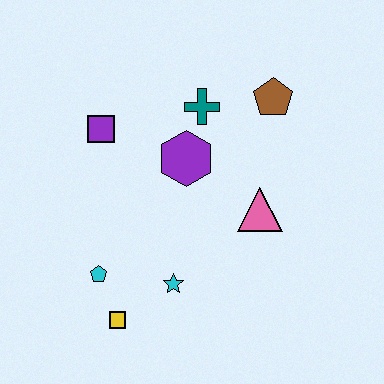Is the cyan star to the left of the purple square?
No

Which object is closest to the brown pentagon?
The teal cross is closest to the brown pentagon.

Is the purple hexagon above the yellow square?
Yes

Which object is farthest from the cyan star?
The brown pentagon is farthest from the cyan star.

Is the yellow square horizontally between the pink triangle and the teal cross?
No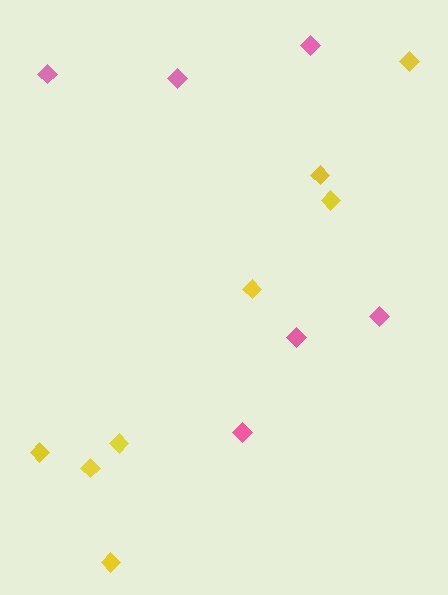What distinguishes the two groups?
There are 2 groups: one group of pink diamonds (6) and one group of yellow diamonds (8).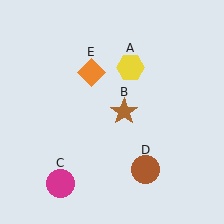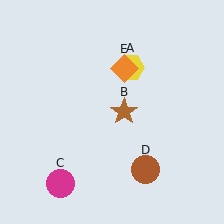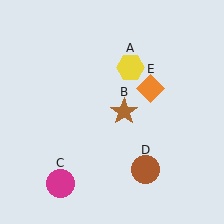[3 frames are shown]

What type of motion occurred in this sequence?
The orange diamond (object E) rotated clockwise around the center of the scene.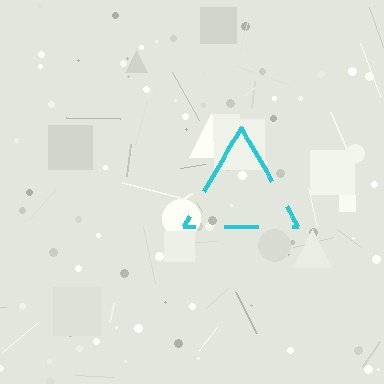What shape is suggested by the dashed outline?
The dashed outline suggests a triangle.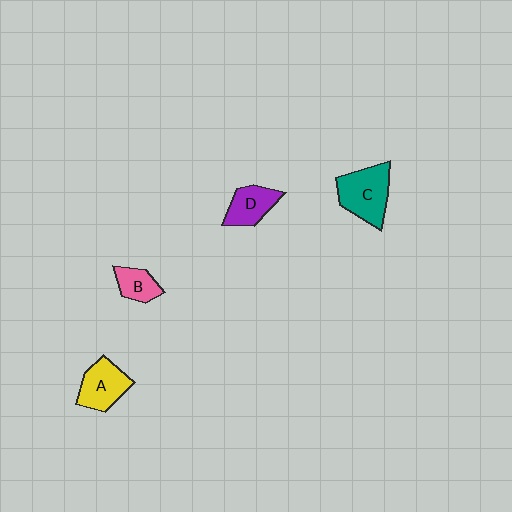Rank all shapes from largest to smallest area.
From largest to smallest: C (teal), A (yellow), D (purple), B (pink).